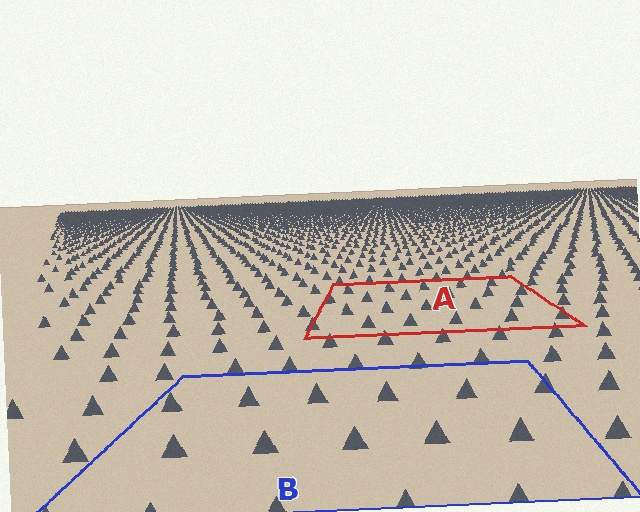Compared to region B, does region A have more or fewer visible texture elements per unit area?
Region A has more texture elements per unit area — they are packed more densely because it is farther away.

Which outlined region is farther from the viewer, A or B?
Region A is farther from the viewer — the texture elements inside it appear smaller and more densely packed.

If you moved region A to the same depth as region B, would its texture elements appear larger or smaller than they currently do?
They would appear larger. At a closer depth, the same texture elements are projected at a bigger on-screen size.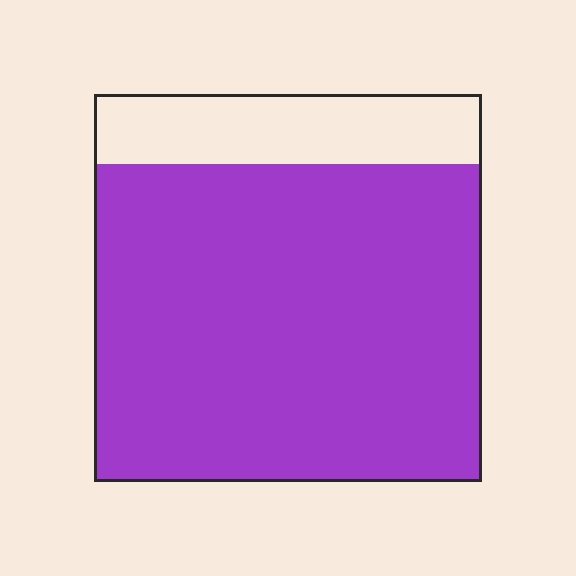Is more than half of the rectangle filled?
Yes.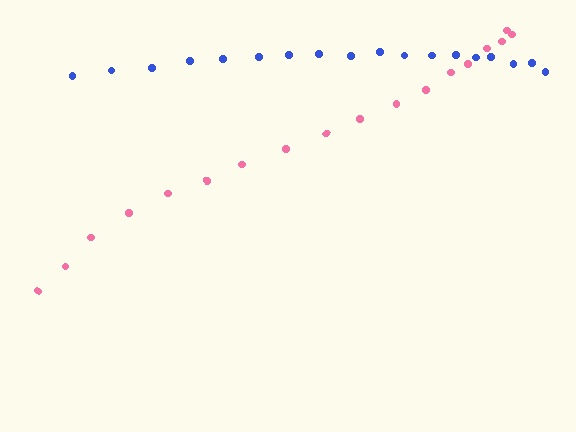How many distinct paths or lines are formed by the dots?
There are 2 distinct paths.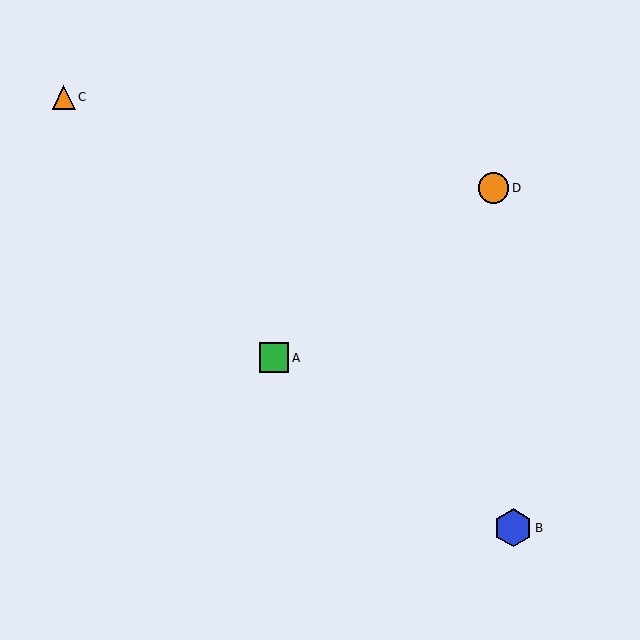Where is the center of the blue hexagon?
The center of the blue hexagon is at (513, 528).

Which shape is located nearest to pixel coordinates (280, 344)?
The green square (labeled A) at (274, 358) is nearest to that location.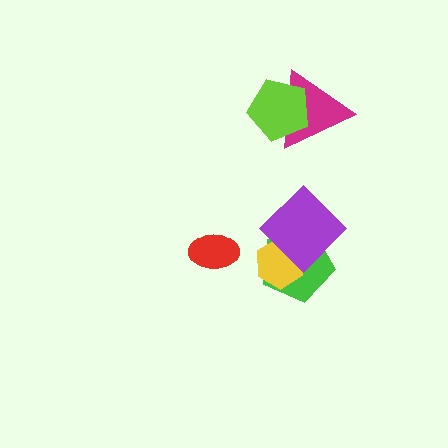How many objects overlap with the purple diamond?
2 objects overlap with the purple diamond.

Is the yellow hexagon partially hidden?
Yes, it is partially covered by another shape.